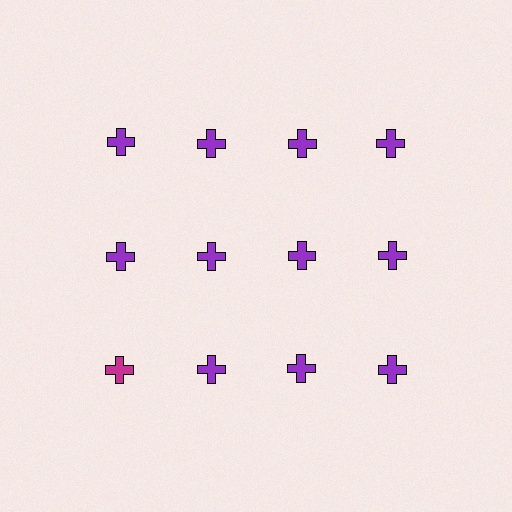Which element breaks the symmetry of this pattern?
The magenta cross in the third row, leftmost column breaks the symmetry. All other shapes are purple crosses.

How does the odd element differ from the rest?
It has a different color: magenta instead of purple.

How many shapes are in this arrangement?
There are 12 shapes arranged in a grid pattern.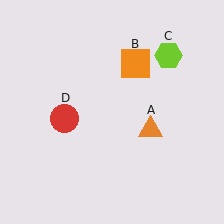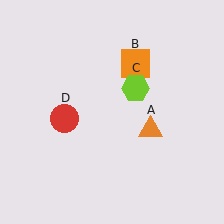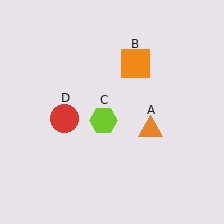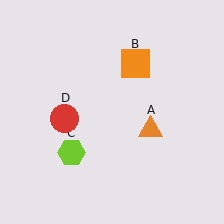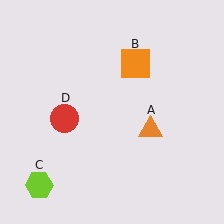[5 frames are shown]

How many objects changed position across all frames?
1 object changed position: lime hexagon (object C).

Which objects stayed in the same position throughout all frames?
Orange triangle (object A) and orange square (object B) and red circle (object D) remained stationary.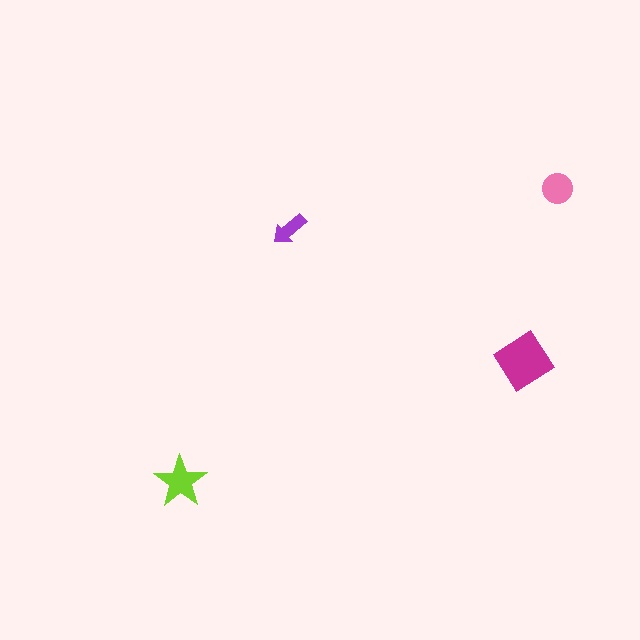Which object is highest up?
The pink circle is topmost.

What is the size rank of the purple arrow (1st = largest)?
4th.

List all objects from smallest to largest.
The purple arrow, the pink circle, the lime star, the magenta diamond.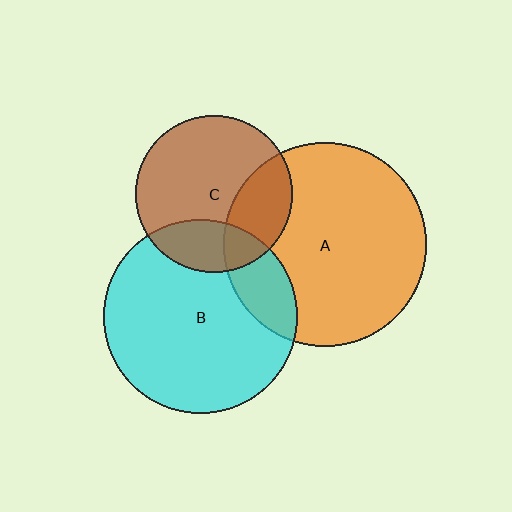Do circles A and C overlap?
Yes.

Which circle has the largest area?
Circle A (orange).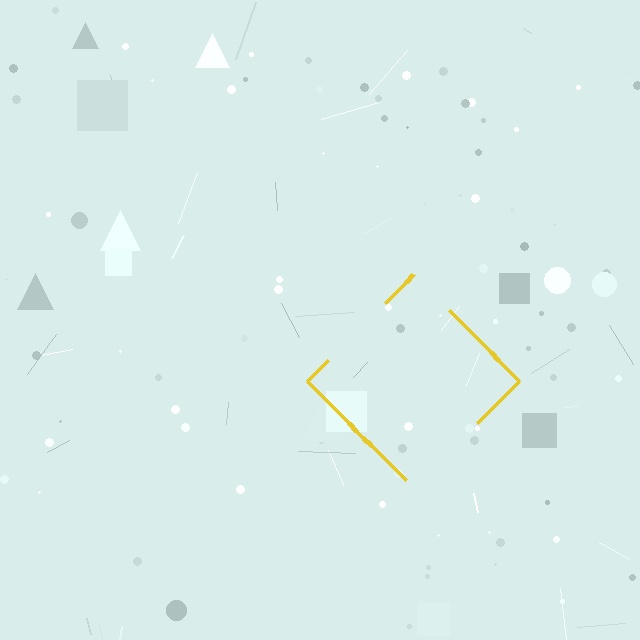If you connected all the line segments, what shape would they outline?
They would outline a diamond.